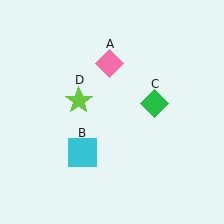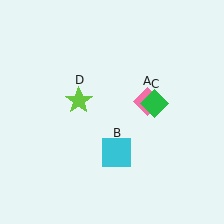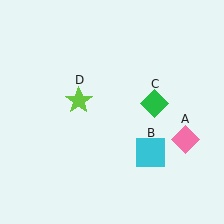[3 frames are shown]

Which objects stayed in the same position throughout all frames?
Green diamond (object C) and lime star (object D) remained stationary.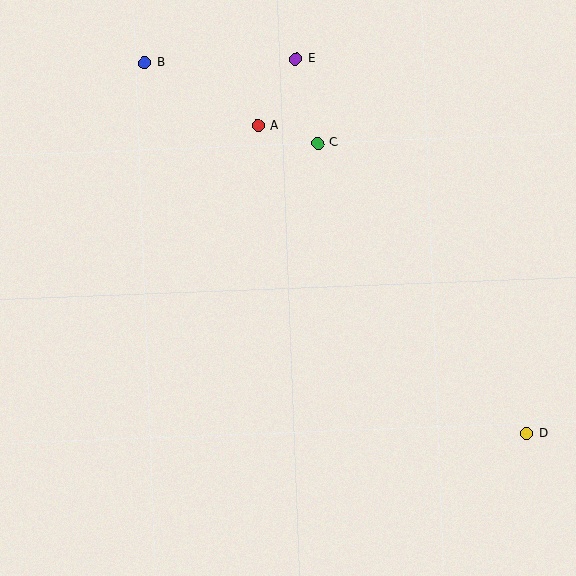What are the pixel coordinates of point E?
Point E is at (296, 59).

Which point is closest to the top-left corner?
Point B is closest to the top-left corner.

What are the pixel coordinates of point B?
Point B is at (145, 63).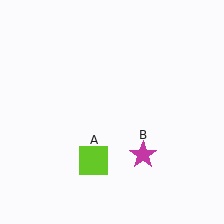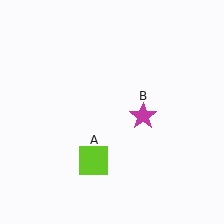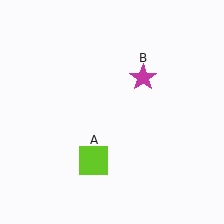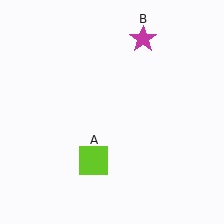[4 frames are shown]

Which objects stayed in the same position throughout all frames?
Lime square (object A) remained stationary.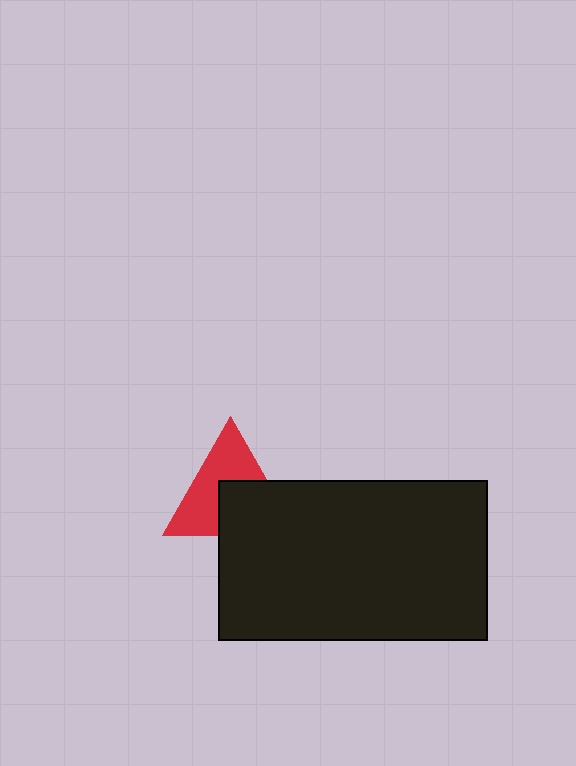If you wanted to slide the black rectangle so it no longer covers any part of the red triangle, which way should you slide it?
Slide it down — that is the most direct way to separate the two shapes.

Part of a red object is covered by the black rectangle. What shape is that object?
It is a triangle.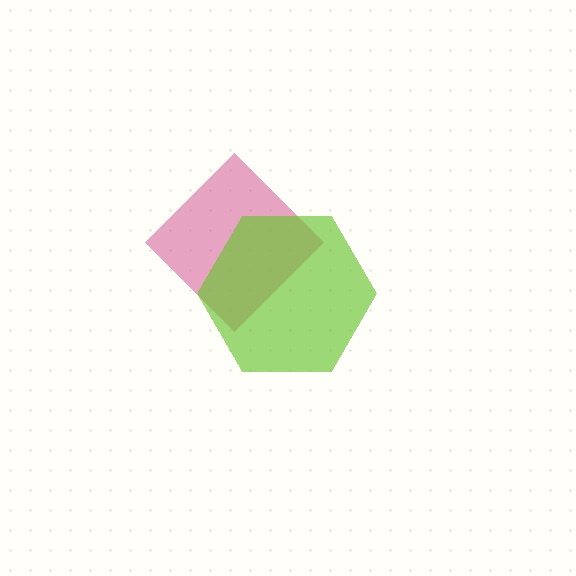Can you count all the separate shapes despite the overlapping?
Yes, there are 2 separate shapes.